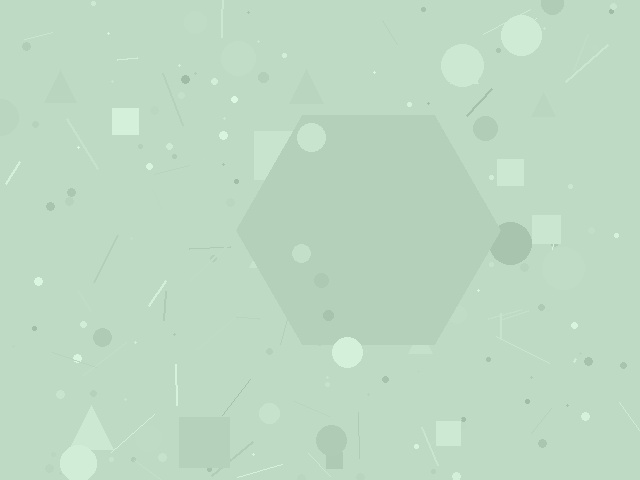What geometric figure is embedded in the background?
A hexagon is embedded in the background.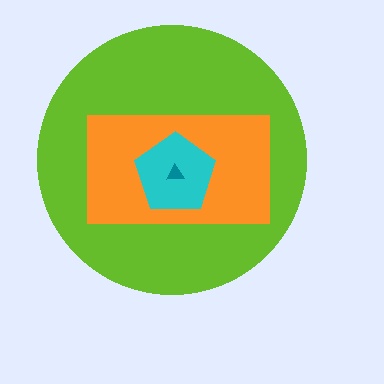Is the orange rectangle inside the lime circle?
Yes.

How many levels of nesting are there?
4.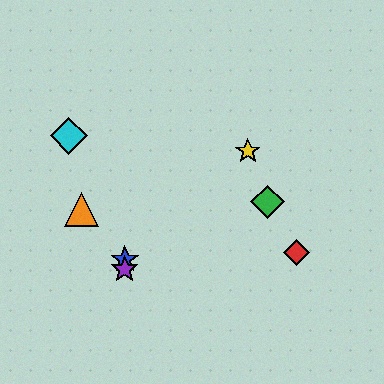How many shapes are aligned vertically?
2 shapes (the blue star, the purple star) are aligned vertically.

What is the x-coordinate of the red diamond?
The red diamond is at x≈297.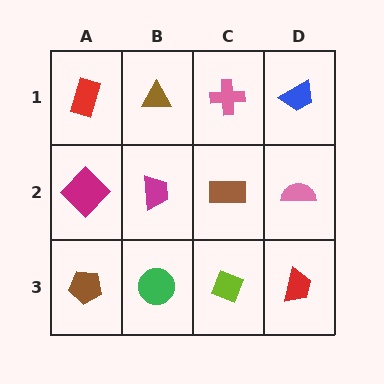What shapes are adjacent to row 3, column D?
A pink semicircle (row 2, column D), a lime diamond (row 3, column C).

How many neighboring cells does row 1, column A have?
2.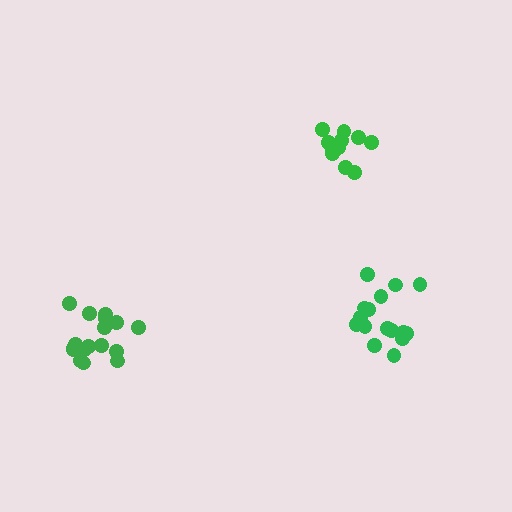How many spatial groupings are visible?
There are 3 spatial groupings.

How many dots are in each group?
Group 1: 16 dots, Group 2: 17 dots, Group 3: 11 dots (44 total).